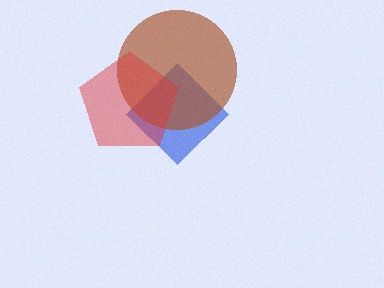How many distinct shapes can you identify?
There are 3 distinct shapes: a blue diamond, a brown circle, a red pentagon.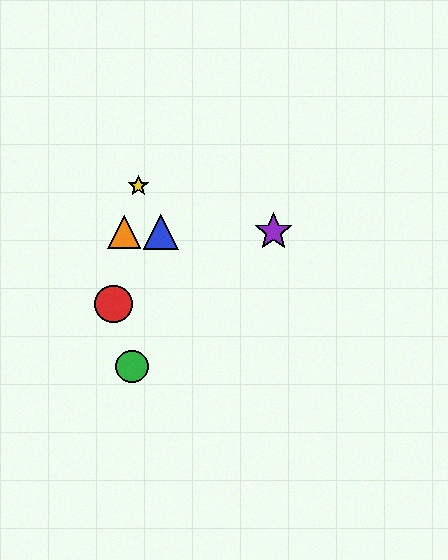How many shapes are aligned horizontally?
3 shapes (the blue triangle, the purple star, the orange triangle) are aligned horizontally.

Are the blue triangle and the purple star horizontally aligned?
Yes, both are at y≈232.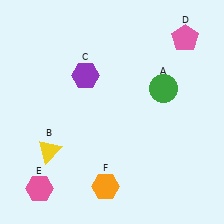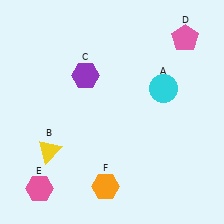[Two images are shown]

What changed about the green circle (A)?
In Image 1, A is green. In Image 2, it changed to cyan.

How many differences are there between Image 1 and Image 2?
There is 1 difference between the two images.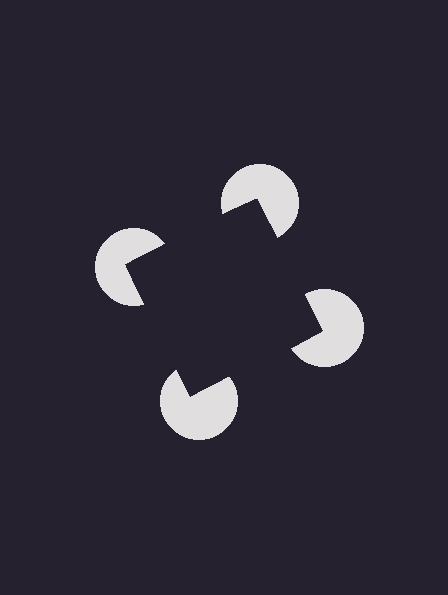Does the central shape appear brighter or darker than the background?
It typically appears slightly darker than the background, even though no actual brightness change is drawn.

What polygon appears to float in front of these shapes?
An illusory square — its edges are inferred from the aligned wedge cuts in the pac-man discs, not physically drawn.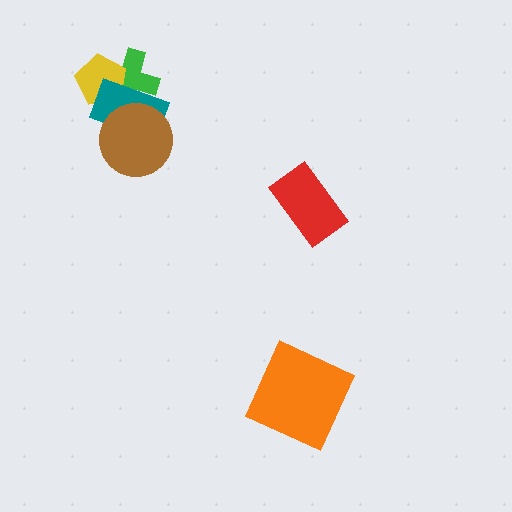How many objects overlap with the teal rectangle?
3 objects overlap with the teal rectangle.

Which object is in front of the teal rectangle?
The brown circle is in front of the teal rectangle.